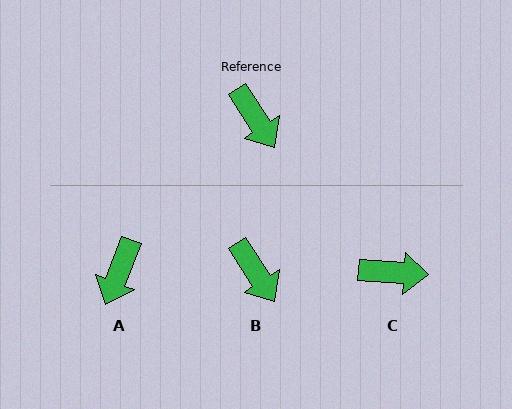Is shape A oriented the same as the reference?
No, it is off by about 54 degrees.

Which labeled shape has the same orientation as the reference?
B.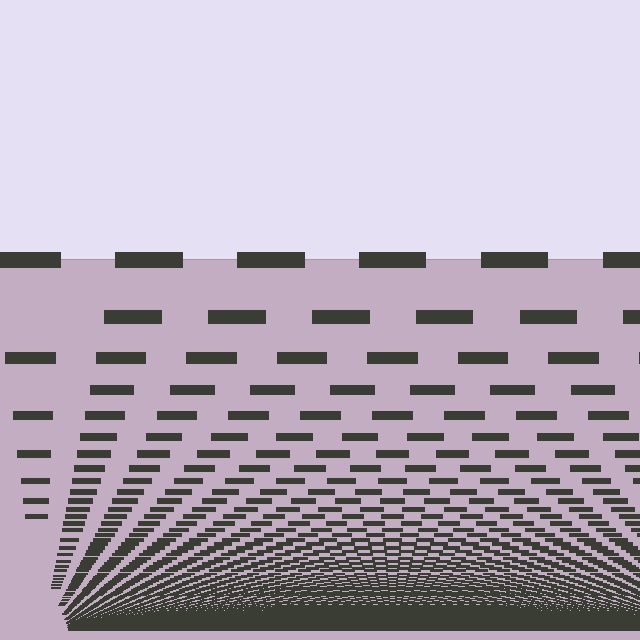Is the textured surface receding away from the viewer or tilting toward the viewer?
The surface appears to tilt toward the viewer. Texture elements get larger and sparser toward the top.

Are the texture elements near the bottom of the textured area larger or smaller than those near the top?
Smaller. The gradient is inverted — elements near the bottom are smaller and denser.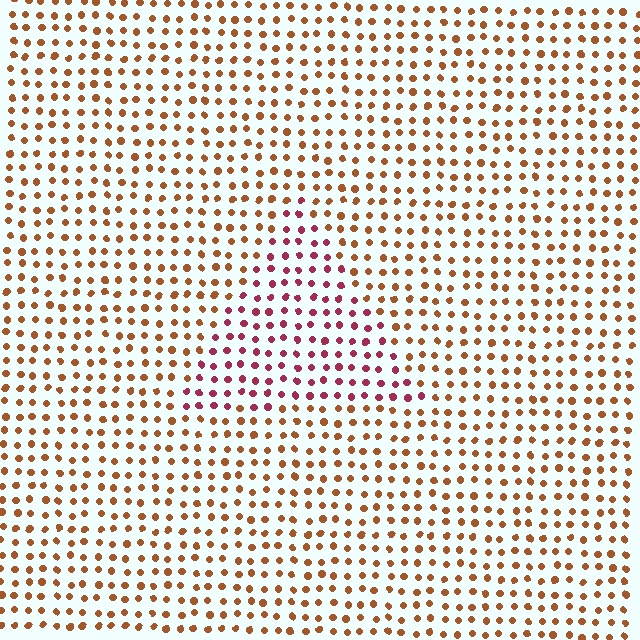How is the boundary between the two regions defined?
The boundary is defined purely by a slight shift in hue (about 41 degrees). Spacing, size, and orientation are identical on both sides.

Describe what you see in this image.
The image is filled with small brown elements in a uniform arrangement. A triangle-shaped region is visible where the elements are tinted to a slightly different hue, forming a subtle color boundary.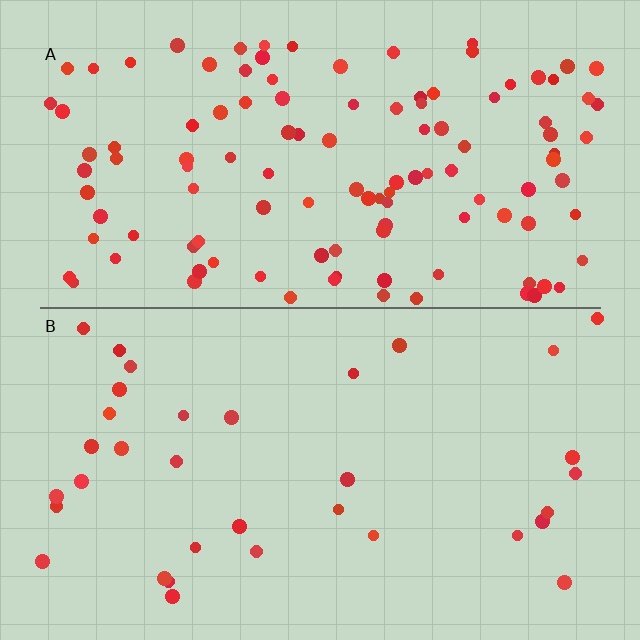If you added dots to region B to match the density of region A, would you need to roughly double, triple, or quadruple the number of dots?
Approximately triple.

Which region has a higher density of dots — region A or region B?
A (the top).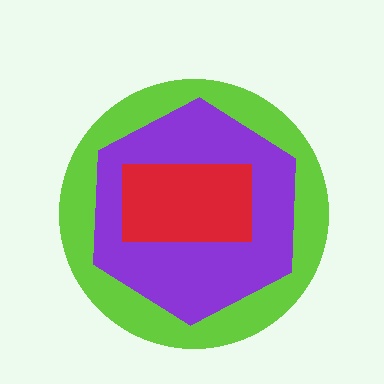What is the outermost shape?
The lime circle.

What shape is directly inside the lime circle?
The purple hexagon.